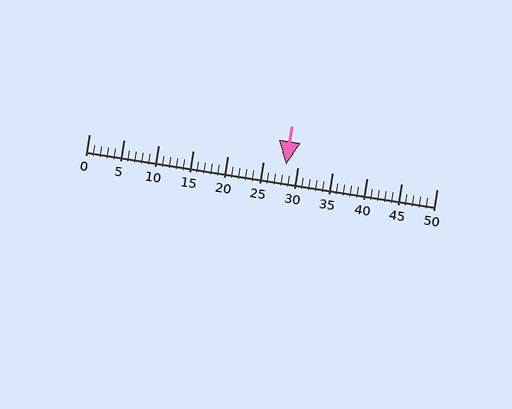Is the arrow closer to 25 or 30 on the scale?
The arrow is closer to 30.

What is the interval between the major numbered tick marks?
The major tick marks are spaced 5 units apart.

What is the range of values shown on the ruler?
The ruler shows values from 0 to 50.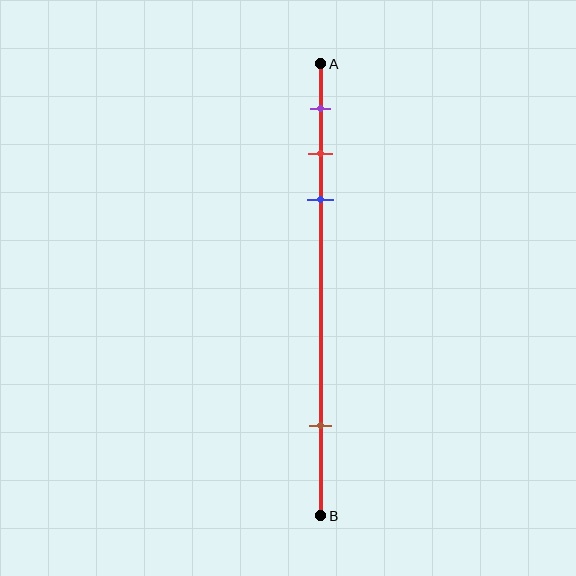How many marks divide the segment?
There are 4 marks dividing the segment.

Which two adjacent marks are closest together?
The red and blue marks are the closest adjacent pair.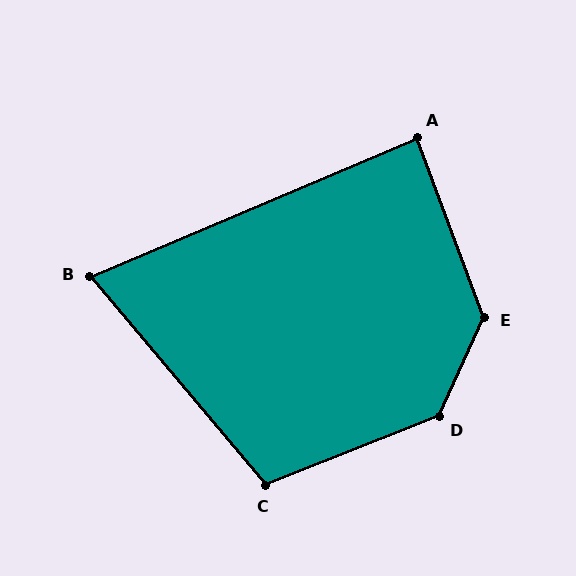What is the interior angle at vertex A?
Approximately 87 degrees (approximately right).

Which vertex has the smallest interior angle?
B, at approximately 73 degrees.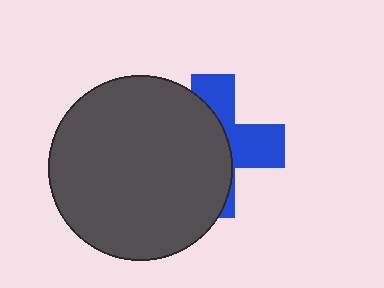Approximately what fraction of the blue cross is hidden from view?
Roughly 59% of the blue cross is hidden behind the dark gray circle.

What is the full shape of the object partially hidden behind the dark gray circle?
The partially hidden object is a blue cross.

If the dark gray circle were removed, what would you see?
You would see the complete blue cross.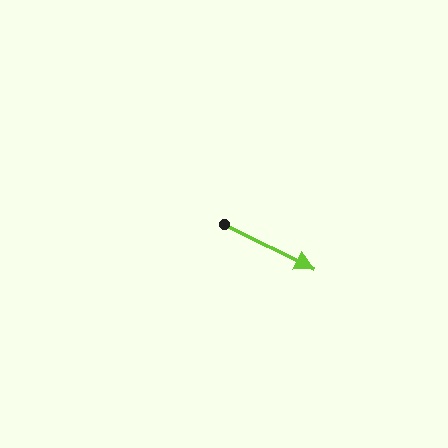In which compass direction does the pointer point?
Southeast.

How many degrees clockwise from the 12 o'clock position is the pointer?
Approximately 116 degrees.